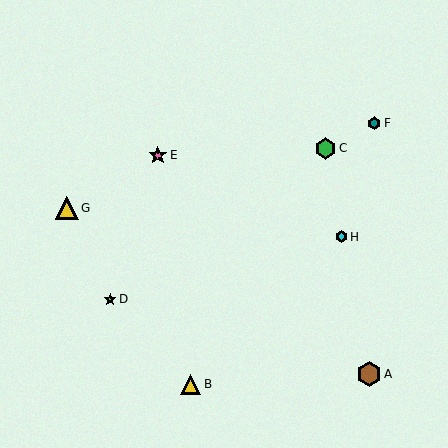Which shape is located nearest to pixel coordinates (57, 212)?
The yellow triangle (labeled G) at (67, 208) is nearest to that location.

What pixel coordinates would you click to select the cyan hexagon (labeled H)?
Click at (341, 237) to select the cyan hexagon H.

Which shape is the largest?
The brown hexagon (labeled A) is the largest.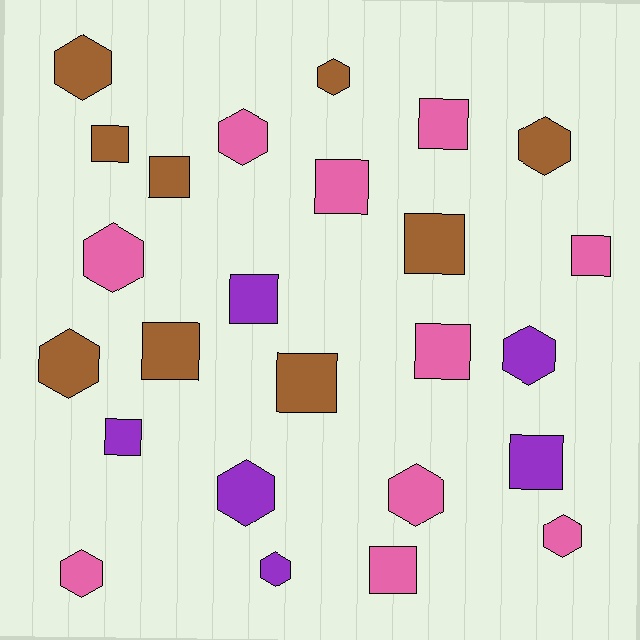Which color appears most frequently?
Pink, with 10 objects.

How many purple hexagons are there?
There are 3 purple hexagons.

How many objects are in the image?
There are 25 objects.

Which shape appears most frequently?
Square, with 13 objects.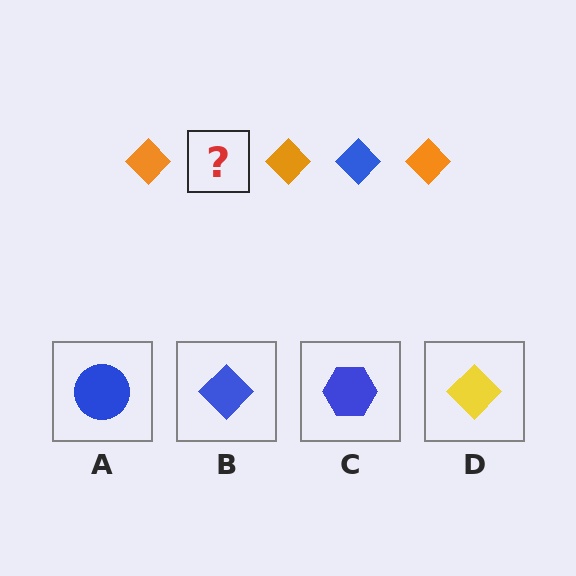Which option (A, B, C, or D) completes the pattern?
B.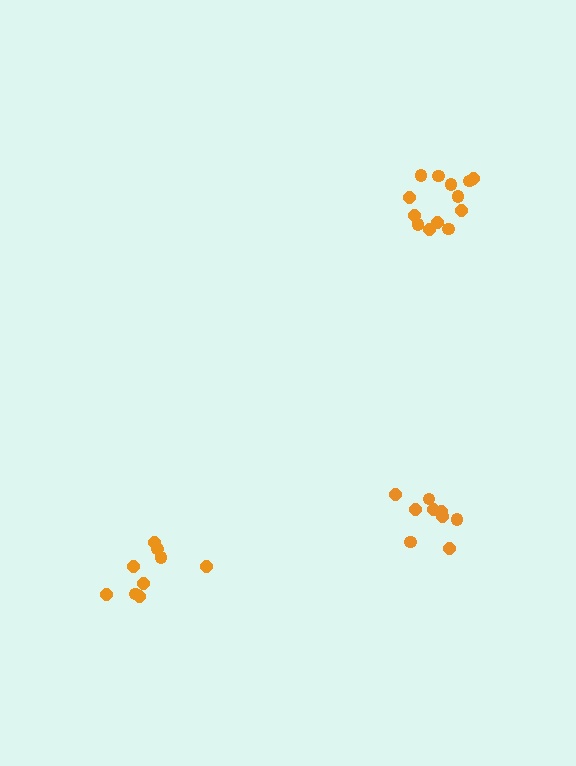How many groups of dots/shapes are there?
There are 3 groups.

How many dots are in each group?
Group 1: 13 dots, Group 2: 9 dots, Group 3: 9 dots (31 total).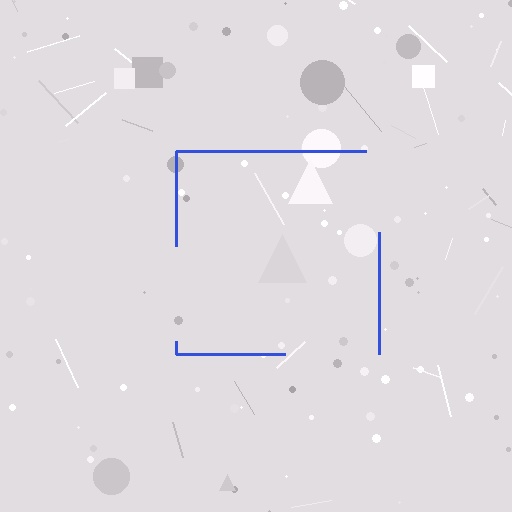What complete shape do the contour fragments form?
The contour fragments form a square.